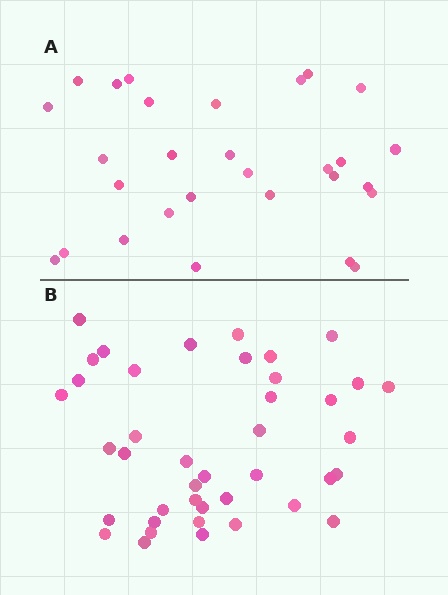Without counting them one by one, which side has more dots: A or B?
Region B (the bottom region) has more dots.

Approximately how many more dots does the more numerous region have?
Region B has roughly 12 or so more dots than region A.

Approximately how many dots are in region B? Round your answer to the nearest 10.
About 40 dots. (The exact count is 41, which rounds to 40.)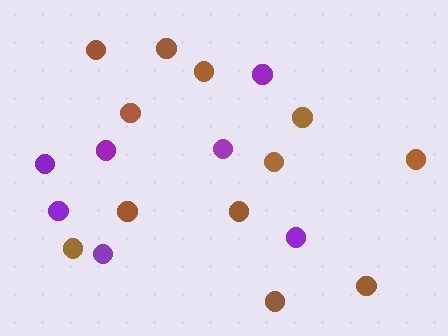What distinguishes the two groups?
There are 2 groups: one group of purple circles (7) and one group of brown circles (12).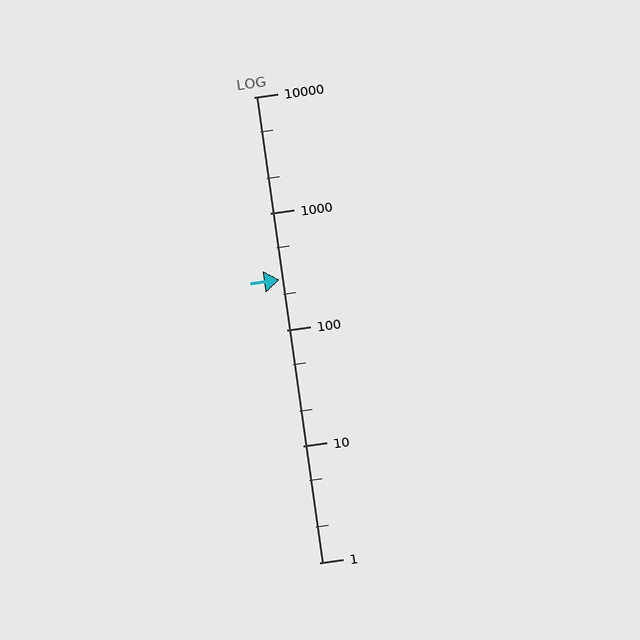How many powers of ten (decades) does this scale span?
The scale spans 4 decades, from 1 to 10000.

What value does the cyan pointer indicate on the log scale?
The pointer indicates approximately 270.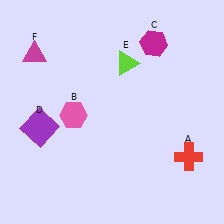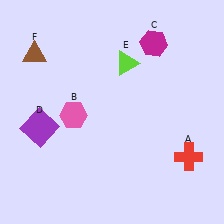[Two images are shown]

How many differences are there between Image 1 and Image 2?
There is 1 difference between the two images.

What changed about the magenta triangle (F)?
In Image 1, F is magenta. In Image 2, it changed to brown.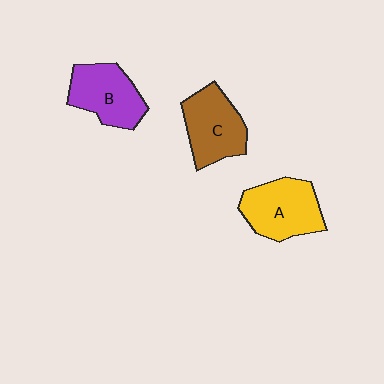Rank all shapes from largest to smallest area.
From largest to smallest: A (yellow), C (brown), B (purple).